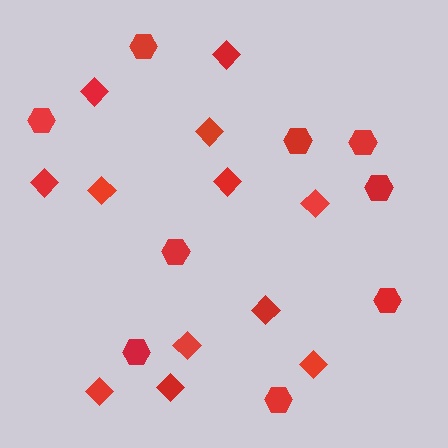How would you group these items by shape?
There are 2 groups: one group of hexagons (9) and one group of diamonds (12).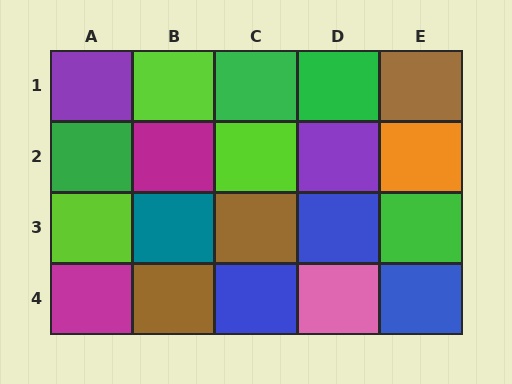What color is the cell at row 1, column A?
Purple.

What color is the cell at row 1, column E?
Brown.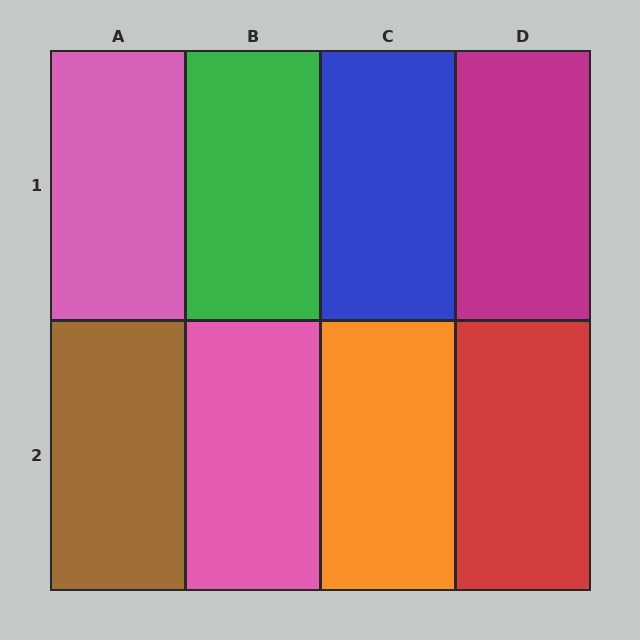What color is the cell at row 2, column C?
Orange.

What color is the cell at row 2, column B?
Pink.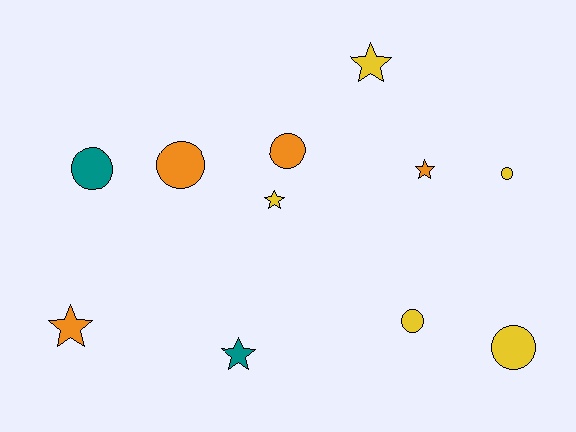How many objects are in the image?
There are 11 objects.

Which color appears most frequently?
Yellow, with 5 objects.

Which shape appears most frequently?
Circle, with 6 objects.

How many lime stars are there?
There are no lime stars.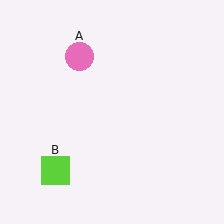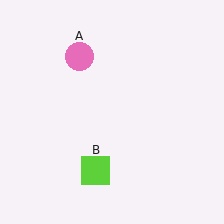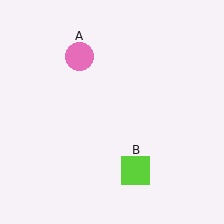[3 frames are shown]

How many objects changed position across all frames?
1 object changed position: lime square (object B).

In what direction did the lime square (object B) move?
The lime square (object B) moved right.